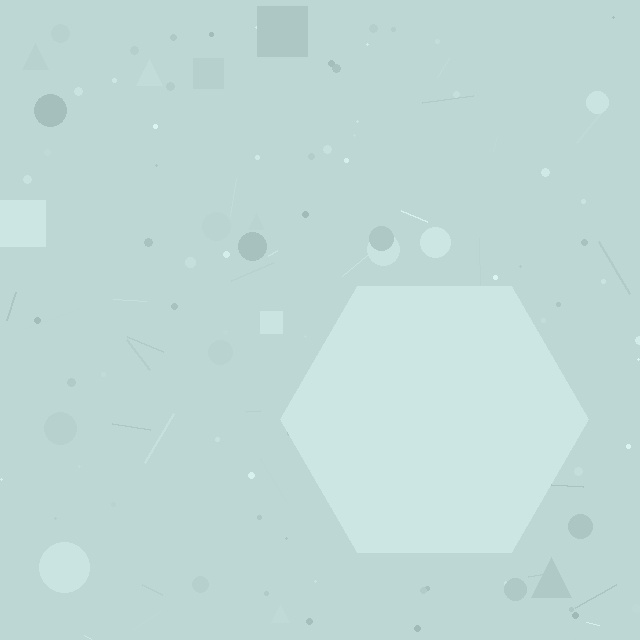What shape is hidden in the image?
A hexagon is hidden in the image.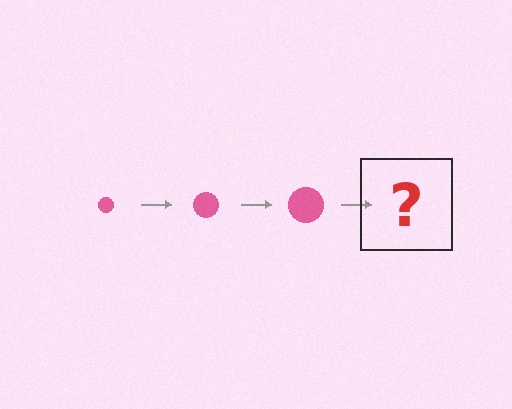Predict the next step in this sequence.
The next step is a pink circle, larger than the previous one.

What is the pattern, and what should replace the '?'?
The pattern is that the circle gets progressively larger each step. The '?' should be a pink circle, larger than the previous one.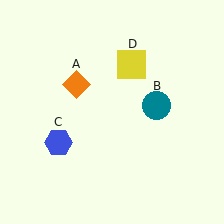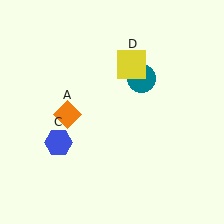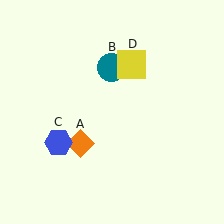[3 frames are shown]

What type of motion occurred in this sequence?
The orange diamond (object A), teal circle (object B) rotated counterclockwise around the center of the scene.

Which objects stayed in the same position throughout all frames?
Blue hexagon (object C) and yellow square (object D) remained stationary.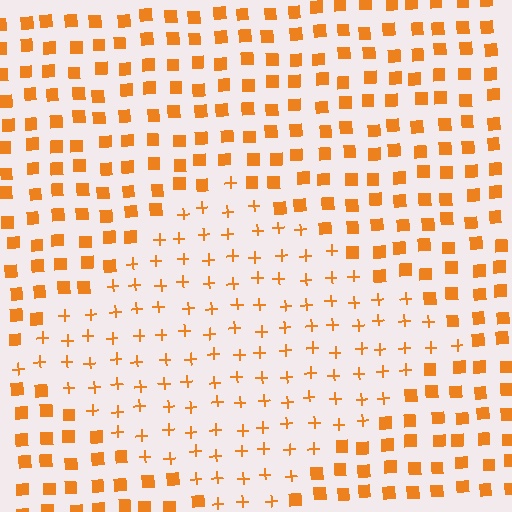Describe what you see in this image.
The image is filled with small orange elements arranged in a uniform grid. A diamond-shaped region contains plus signs, while the surrounding area contains squares. The boundary is defined purely by the change in element shape.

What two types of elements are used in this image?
The image uses plus signs inside the diamond region and squares outside it.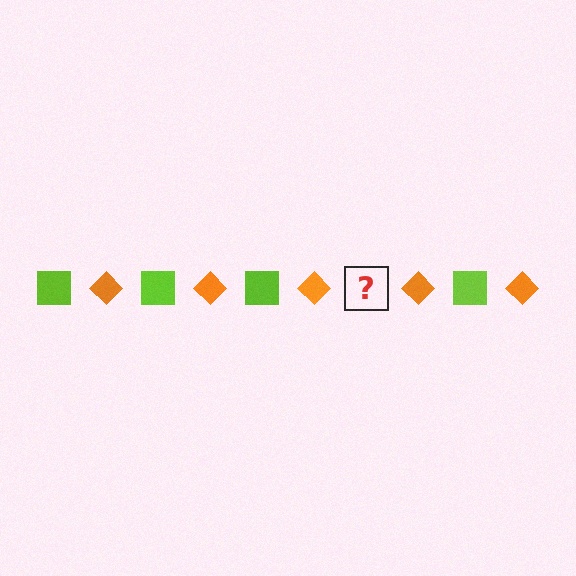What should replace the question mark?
The question mark should be replaced with a lime square.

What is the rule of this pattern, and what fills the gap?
The rule is that the pattern alternates between lime square and orange diamond. The gap should be filled with a lime square.